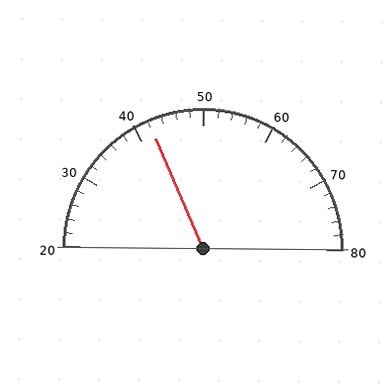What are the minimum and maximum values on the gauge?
The gauge ranges from 20 to 80.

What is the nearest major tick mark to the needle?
The nearest major tick mark is 40.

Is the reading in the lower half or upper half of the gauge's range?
The reading is in the lower half of the range (20 to 80).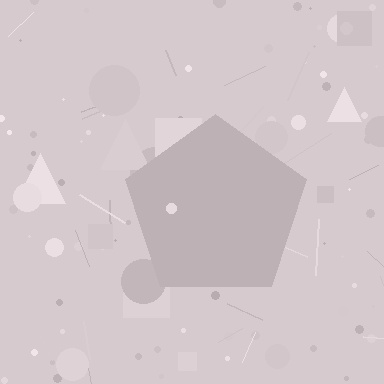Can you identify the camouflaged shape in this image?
The camouflaged shape is a pentagon.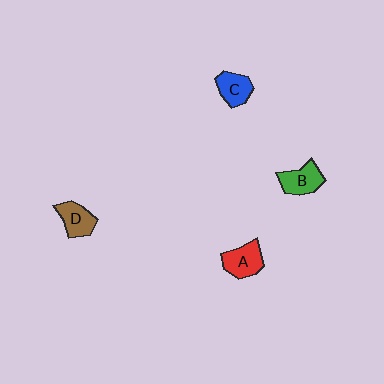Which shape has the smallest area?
Shape C (blue).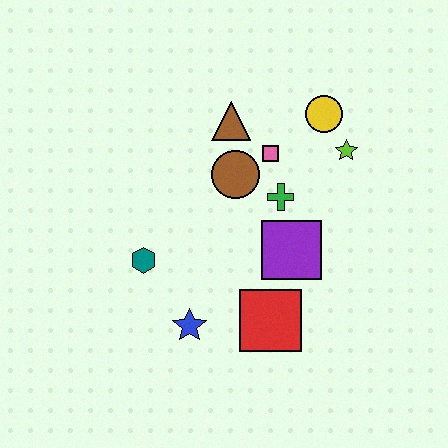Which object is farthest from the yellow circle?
The blue star is farthest from the yellow circle.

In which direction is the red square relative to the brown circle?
The red square is below the brown circle.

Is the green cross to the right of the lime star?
No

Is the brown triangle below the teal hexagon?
No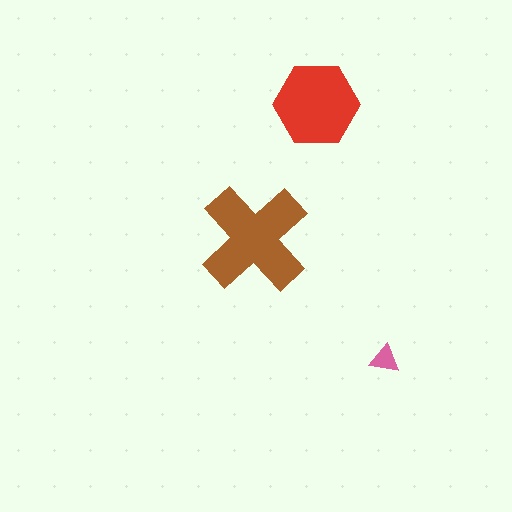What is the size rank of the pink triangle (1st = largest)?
3rd.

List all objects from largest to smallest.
The brown cross, the red hexagon, the pink triangle.